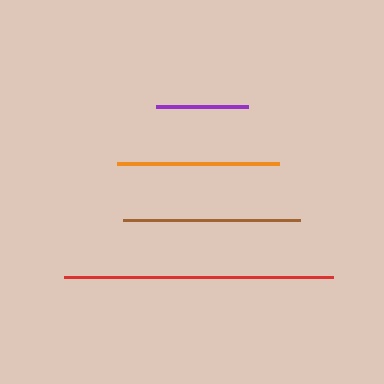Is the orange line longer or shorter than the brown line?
The brown line is longer than the orange line.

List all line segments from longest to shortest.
From longest to shortest: red, brown, orange, purple.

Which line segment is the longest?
The red line is the longest at approximately 269 pixels.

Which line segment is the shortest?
The purple line is the shortest at approximately 92 pixels.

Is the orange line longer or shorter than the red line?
The red line is longer than the orange line.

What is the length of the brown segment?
The brown segment is approximately 177 pixels long.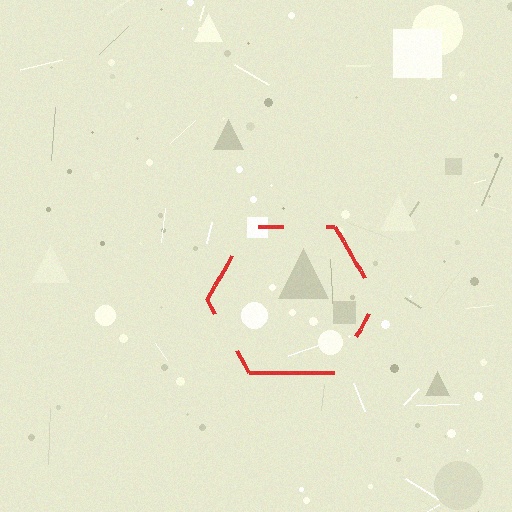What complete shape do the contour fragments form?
The contour fragments form a hexagon.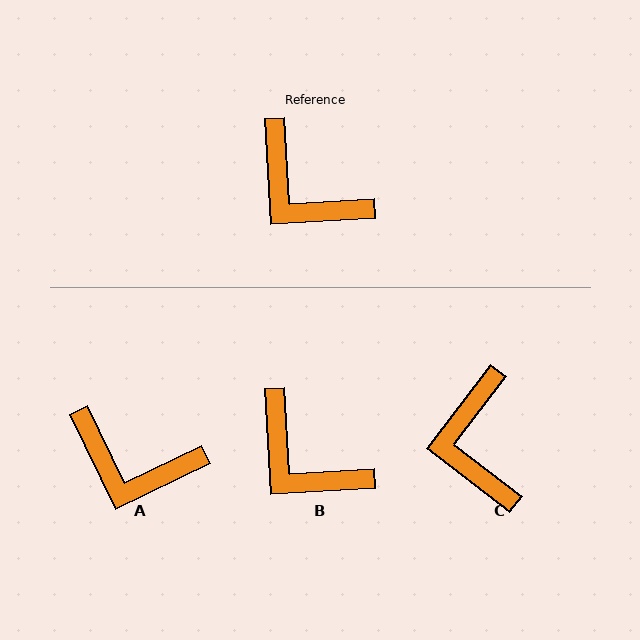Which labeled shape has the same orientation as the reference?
B.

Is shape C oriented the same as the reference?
No, it is off by about 40 degrees.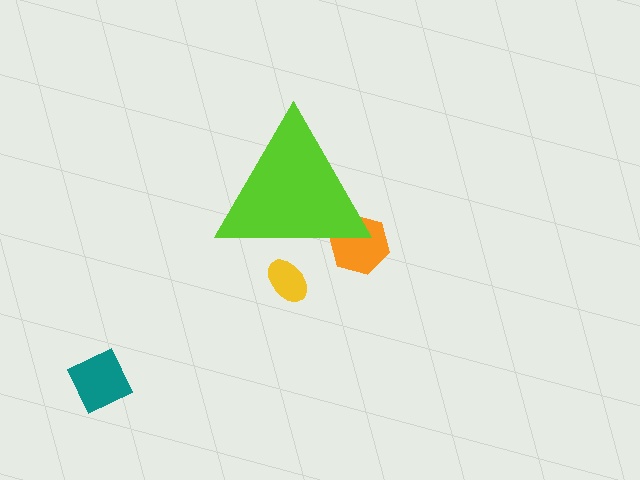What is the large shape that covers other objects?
A lime triangle.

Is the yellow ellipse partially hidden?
Yes, the yellow ellipse is partially hidden behind the lime triangle.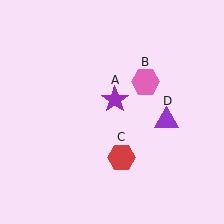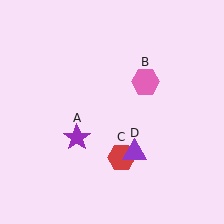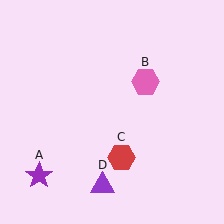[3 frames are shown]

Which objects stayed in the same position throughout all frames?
Pink hexagon (object B) and red hexagon (object C) remained stationary.